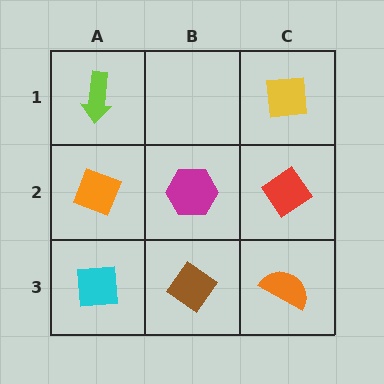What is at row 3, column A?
A cyan square.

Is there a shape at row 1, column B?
No, that cell is empty.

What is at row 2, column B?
A magenta hexagon.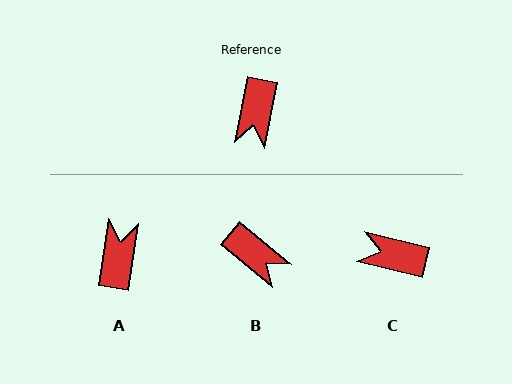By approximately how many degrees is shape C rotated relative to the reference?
Approximately 93 degrees clockwise.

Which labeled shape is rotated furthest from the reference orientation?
A, about 178 degrees away.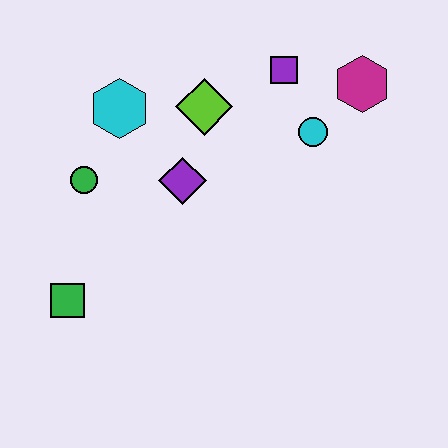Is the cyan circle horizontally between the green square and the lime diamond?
No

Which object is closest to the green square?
The green circle is closest to the green square.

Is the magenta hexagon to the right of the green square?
Yes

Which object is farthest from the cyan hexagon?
The magenta hexagon is farthest from the cyan hexagon.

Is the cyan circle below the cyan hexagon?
Yes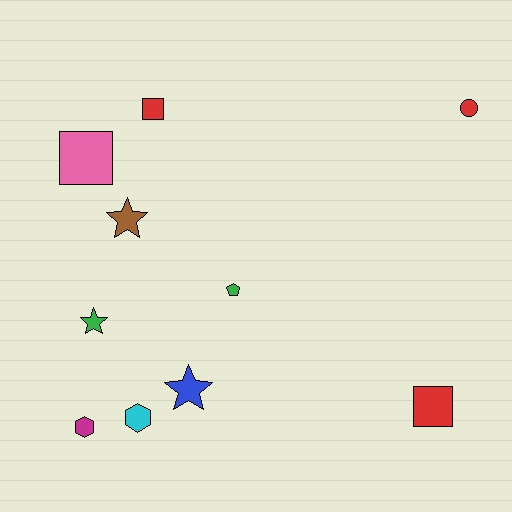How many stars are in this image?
There are 3 stars.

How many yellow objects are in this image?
There are no yellow objects.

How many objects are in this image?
There are 10 objects.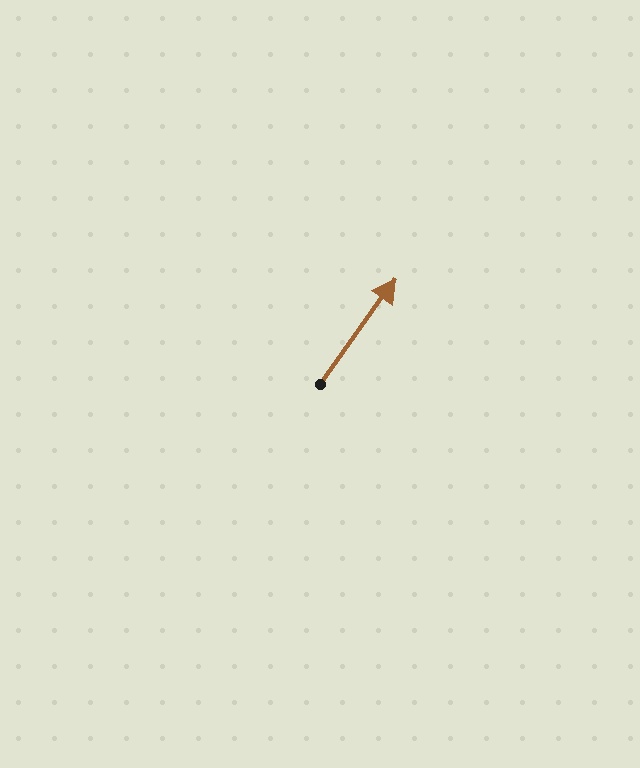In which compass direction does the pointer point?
Northeast.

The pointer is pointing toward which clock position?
Roughly 1 o'clock.